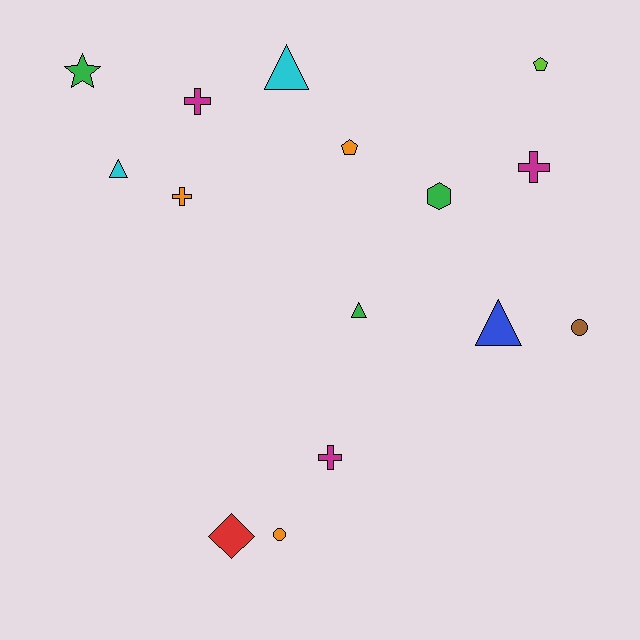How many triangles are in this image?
There are 4 triangles.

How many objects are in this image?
There are 15 objects.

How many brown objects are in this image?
There is 1 brown object.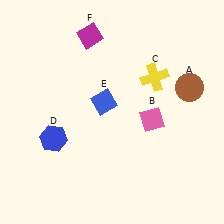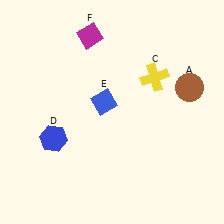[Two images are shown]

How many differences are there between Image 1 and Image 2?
There is 1 difference between the two images.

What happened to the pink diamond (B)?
The pink diamond (B) was removed in Image 2. It was in the bottom-right area of Image 1.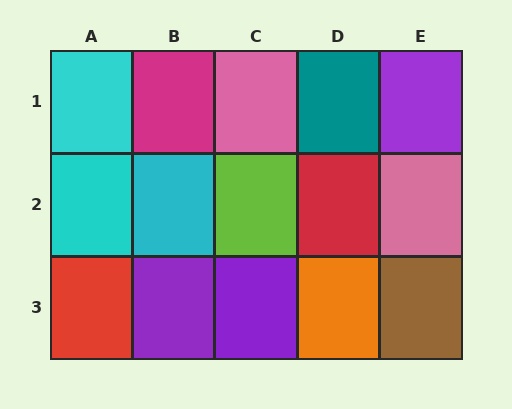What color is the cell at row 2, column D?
Red.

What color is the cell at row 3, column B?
Purple.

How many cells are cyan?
3 cells are cyan.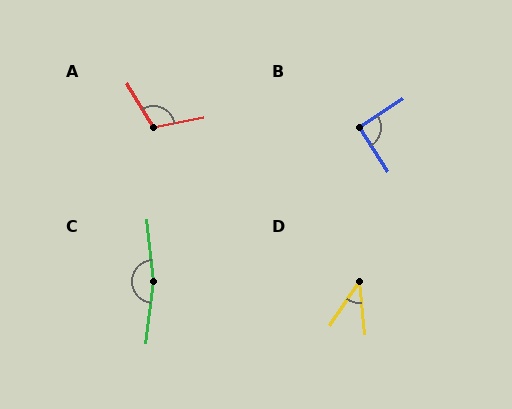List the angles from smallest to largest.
D (41°), B (90°), A (111°), C (167°).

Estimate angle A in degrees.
Approximately 111 degrees.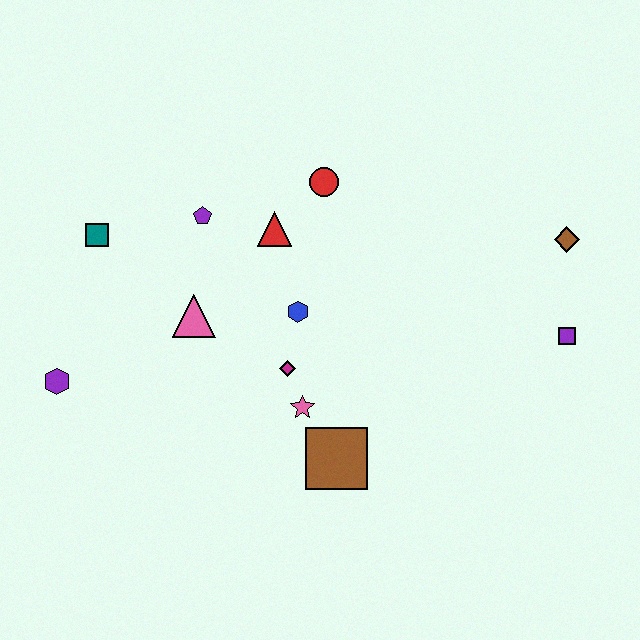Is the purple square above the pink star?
Yes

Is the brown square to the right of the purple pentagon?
Yes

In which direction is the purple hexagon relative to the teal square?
The purple hexagon is below the teal square.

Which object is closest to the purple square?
The brown diamond is closest to the purple square.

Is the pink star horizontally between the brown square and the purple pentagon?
Yes